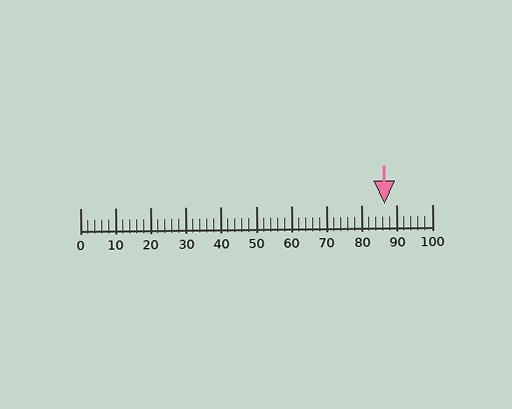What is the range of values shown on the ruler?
The ruler shows values from 0 to 100.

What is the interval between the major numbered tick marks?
The major tick marks are spaced 10 units apart.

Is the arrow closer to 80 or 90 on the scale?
The arrow is closer to 90.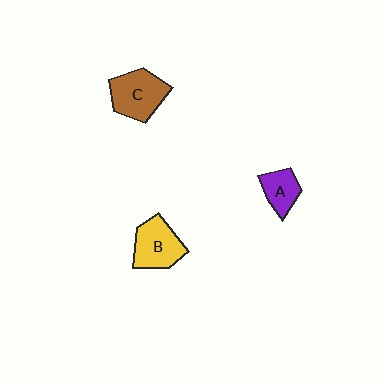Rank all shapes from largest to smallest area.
From largest to smallest: C (brown), B (yellow), A (purple).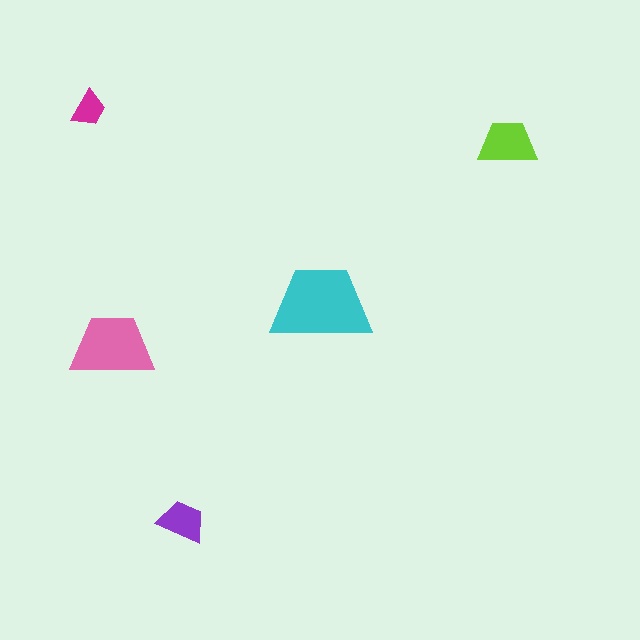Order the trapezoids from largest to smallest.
the cyan one, the pink one, the lime one, the purple one, the magenta one.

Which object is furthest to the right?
The lime trapezoid is rightmost.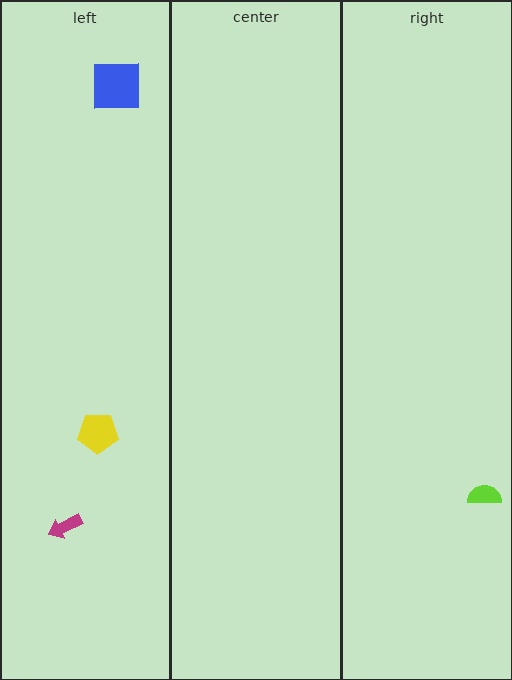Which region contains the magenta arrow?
The left region.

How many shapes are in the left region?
3.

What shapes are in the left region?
The magenta arrow, the blue square, the yellow pentagon.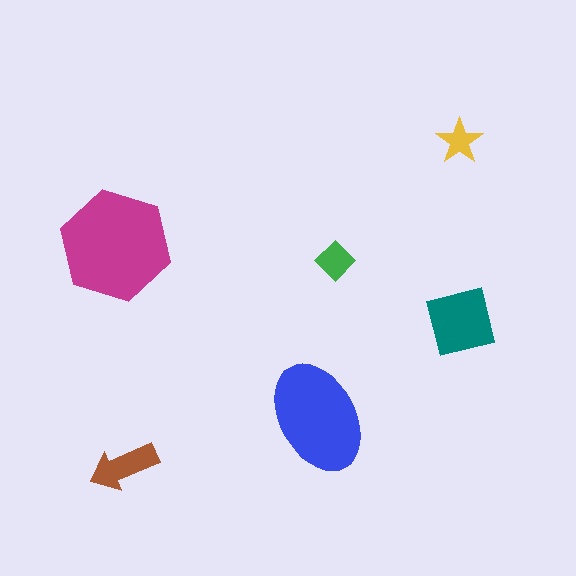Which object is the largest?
The magenta hexagon.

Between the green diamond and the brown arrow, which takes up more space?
The brown arrow.